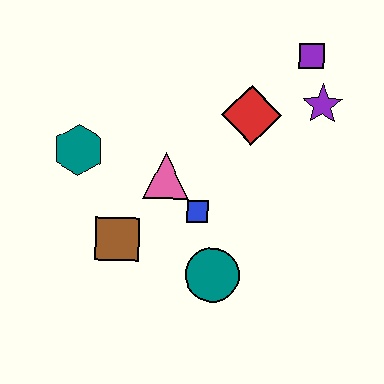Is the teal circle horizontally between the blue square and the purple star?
Yes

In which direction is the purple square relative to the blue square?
The purple square is above the blue square.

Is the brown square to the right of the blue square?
No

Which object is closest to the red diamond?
The purple star is closest to the red diamond.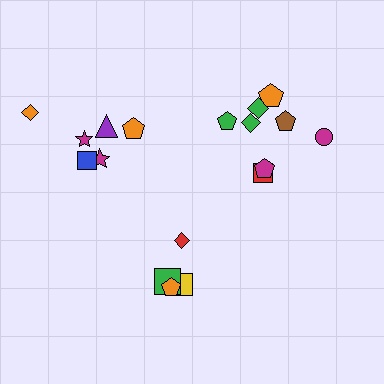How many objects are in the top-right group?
There are 8 objects.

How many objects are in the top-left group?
There are 6 objects.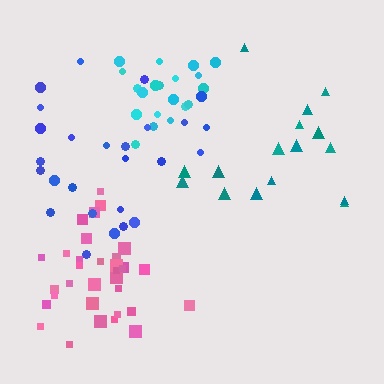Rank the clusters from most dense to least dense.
pink, cyan, blue, teal.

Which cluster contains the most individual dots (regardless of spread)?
Pink (33).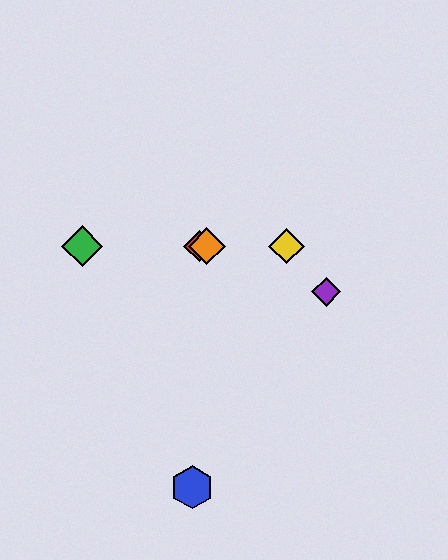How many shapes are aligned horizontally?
4 shapes (the red diamond, the green diamond, the yellow diamond, the orange diamond) are aligned horizontally.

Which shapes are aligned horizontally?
The red diamond, the green diamond, the yellow diamond, the orange diamond are aligned horizontally.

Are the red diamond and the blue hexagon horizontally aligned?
No, the red diamond is at y≈246 and the blue hexagon is at y≈487.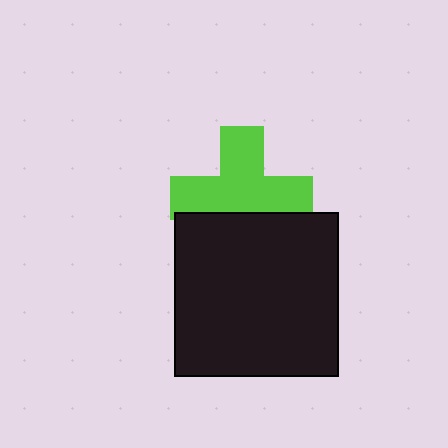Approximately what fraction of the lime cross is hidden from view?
Roughly 31% of the lime cross is hidden behind the black square.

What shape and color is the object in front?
The object in front is a black square.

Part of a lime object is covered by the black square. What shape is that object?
It is a cross.